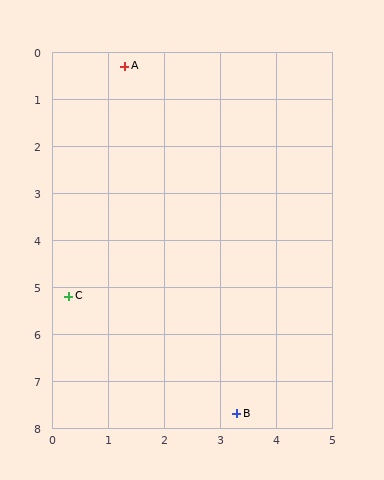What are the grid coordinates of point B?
Point B is at approximately (3.3, 7.7).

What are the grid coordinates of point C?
Point C is at approximately (0.3, 5.2).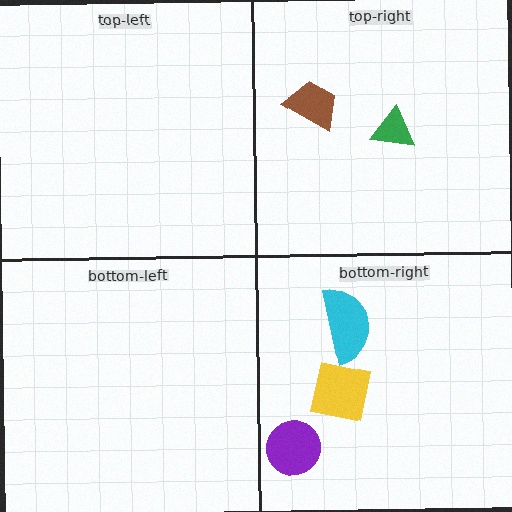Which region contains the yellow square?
The bottom-right region.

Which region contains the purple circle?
The bottom-right region.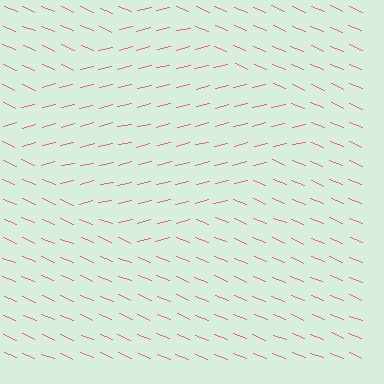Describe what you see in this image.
The image is filled with small pink line segments. A diamond region in the image has lines oriented differently from the surrounding lines, creating a visible texture boundary.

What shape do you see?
I see a diamond.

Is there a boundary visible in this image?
Yes, there is a texture boundary formed by a change in line orientation.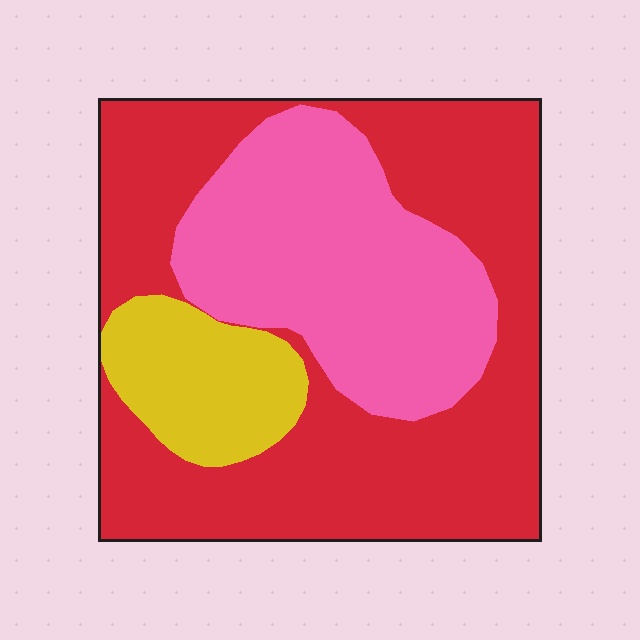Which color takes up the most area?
Red, at roughly 55%.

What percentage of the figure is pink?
Pink takes up about one third (1/3) of the figure.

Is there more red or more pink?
Red.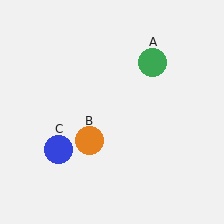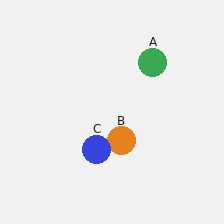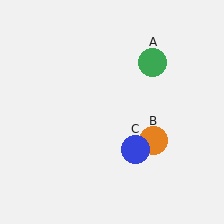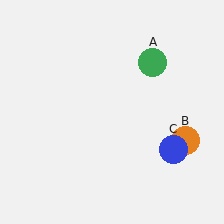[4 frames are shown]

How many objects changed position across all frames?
2 objects changed position: orange circle (object B), blue circle (object C).